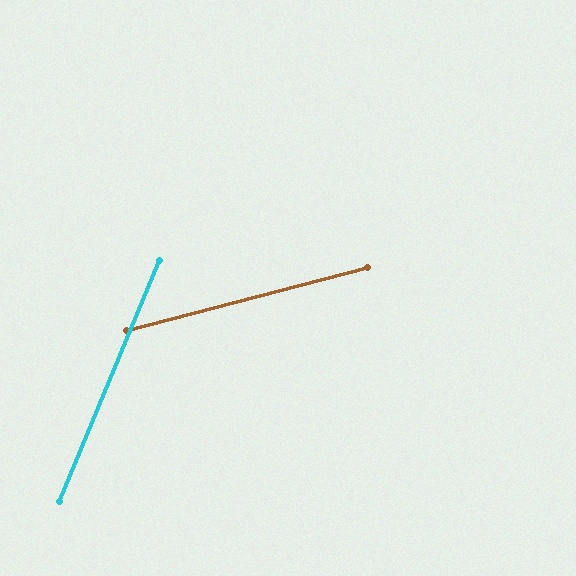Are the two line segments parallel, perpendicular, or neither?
Neither parallel nor perpendicular — they differ by about 53°.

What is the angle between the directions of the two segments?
Approximately 53 degrees.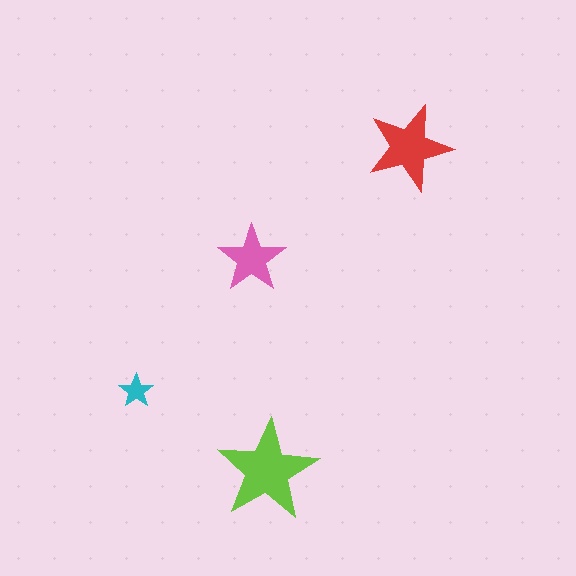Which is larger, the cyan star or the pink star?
The pink one.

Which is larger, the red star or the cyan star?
The red one.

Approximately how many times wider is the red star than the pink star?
About 1.5 times wider.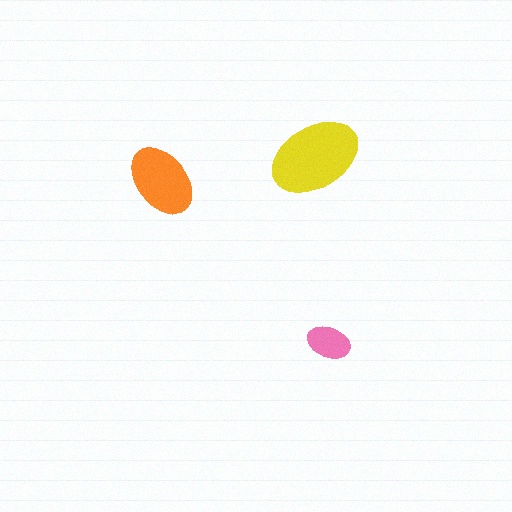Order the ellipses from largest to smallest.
the yellow one, the orange one, the pink one.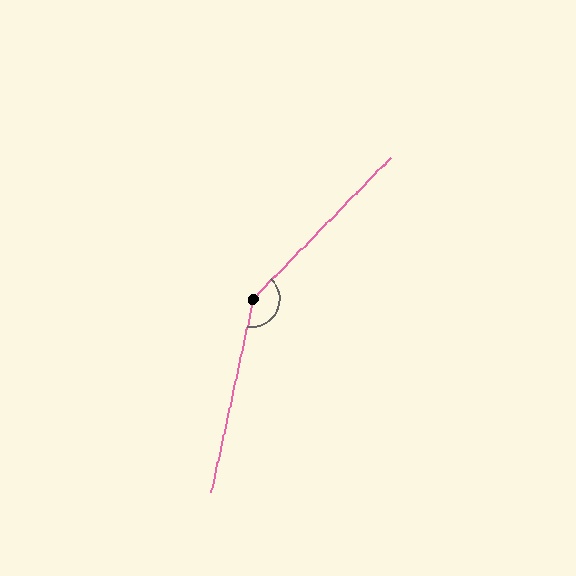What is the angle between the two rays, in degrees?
Approximately 148 degrees.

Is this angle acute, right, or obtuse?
It is obtuse.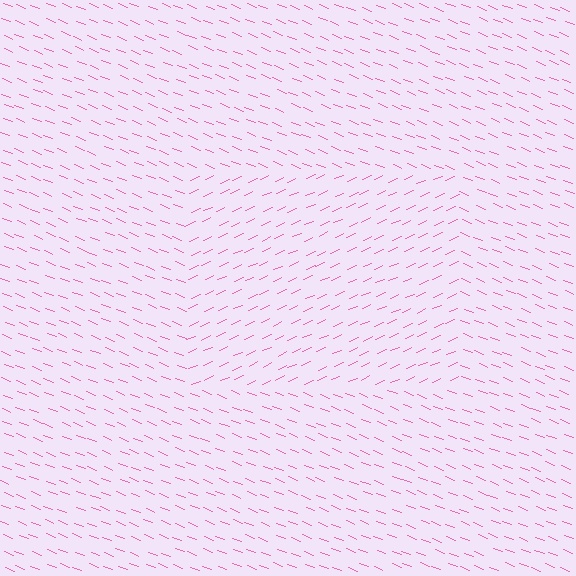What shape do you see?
I see a rectangle.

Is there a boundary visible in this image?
Yes, there is a texture boundary formed by a change in line orientation.